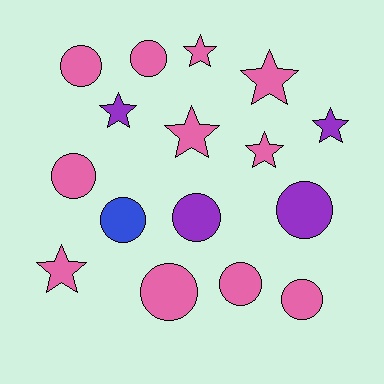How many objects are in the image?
There are 16 objects.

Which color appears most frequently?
Pink, with 11 objects.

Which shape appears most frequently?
Circle, with 9 objects.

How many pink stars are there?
There are 5 pink stars.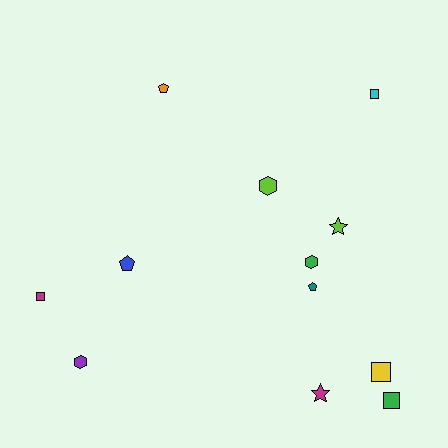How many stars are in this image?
There are 2 stars.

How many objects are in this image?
There are 12 objects.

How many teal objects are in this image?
There is 1 teal object.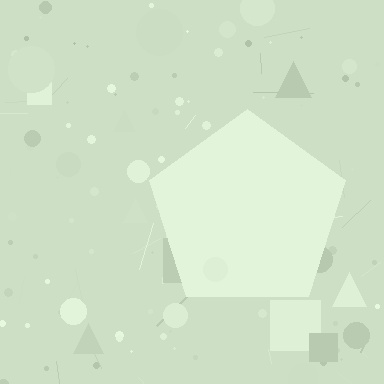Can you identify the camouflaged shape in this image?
The camouflaged shape is a pentagon.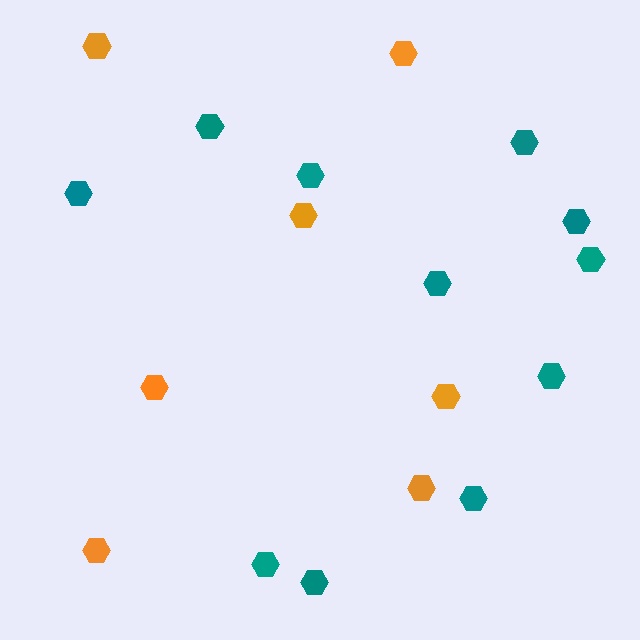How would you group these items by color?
There are 2 groups: one group of teal hexagons (11) and one group of orange hexagons (7).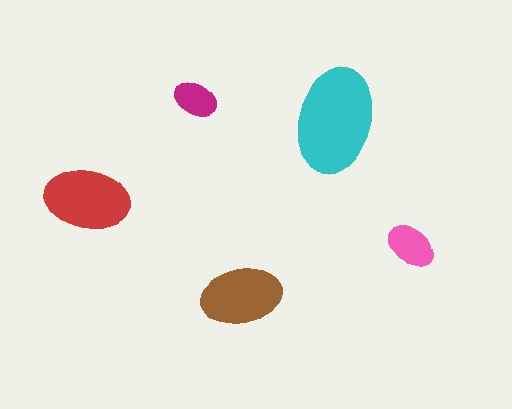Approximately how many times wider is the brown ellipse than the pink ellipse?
About 1.5 times wider.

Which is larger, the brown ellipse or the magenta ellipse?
The brown one.